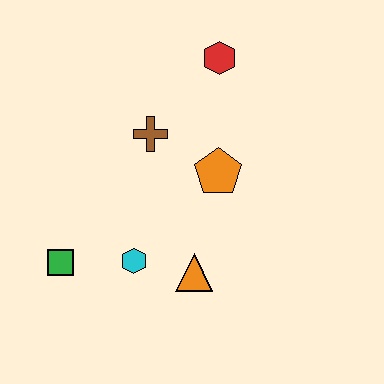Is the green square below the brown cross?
Yes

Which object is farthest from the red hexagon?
The green square is farthest from the red hexagon.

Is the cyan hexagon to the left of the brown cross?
Yes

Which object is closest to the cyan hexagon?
The orange triangle is closest to the cyan hexagon.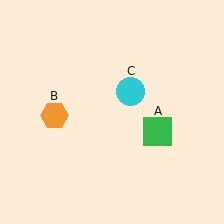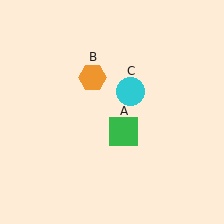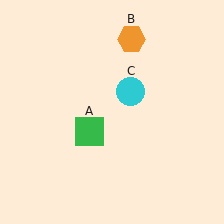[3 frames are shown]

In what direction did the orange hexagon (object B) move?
The orange hexagon (object B) moved up and to the right.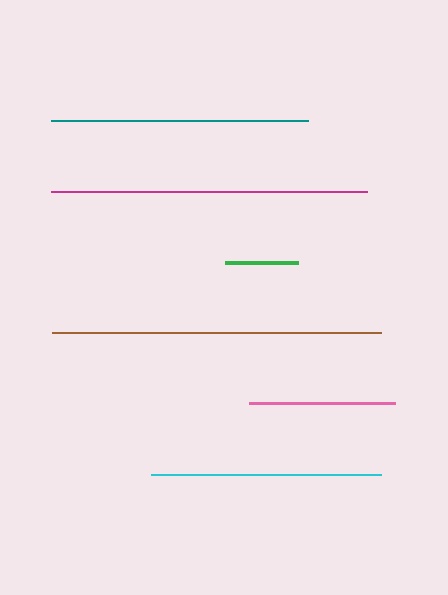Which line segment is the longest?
The brown line is the longest at approximately 330 pixels.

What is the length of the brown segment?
The brown segment is approximately 330 pixels long.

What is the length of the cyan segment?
The cyan segment is approximately 230 pixels long.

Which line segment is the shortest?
The green line is the shortest at approximately 73 pixels.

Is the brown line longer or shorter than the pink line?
The brown line is longer than the pink line.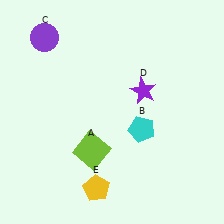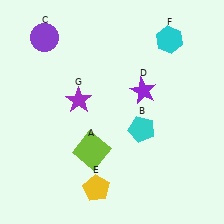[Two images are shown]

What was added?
A cyan hexagon (F), a purple star (G) were added in Image 2.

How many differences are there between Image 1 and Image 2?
There are 2 differences between the two images.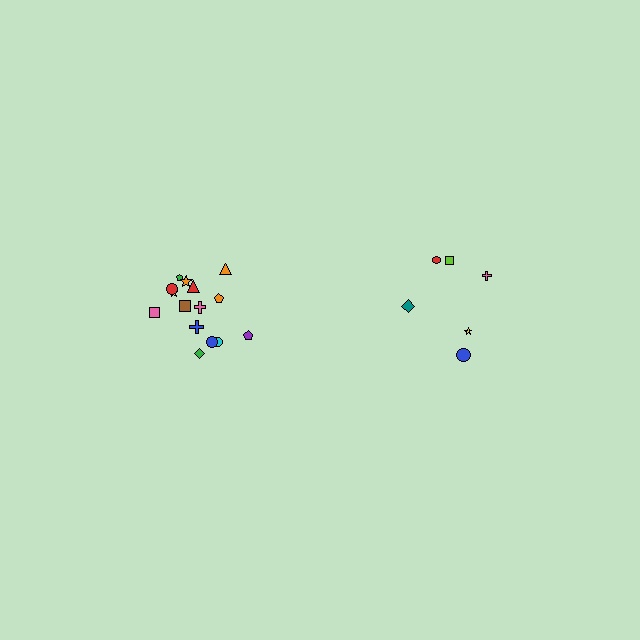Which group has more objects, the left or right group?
The left group.